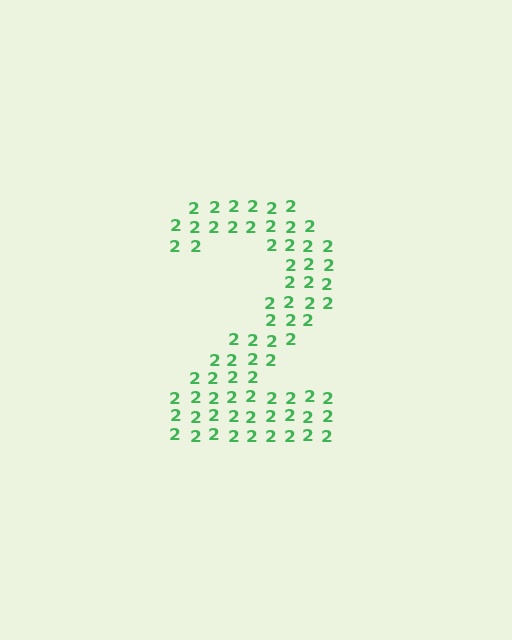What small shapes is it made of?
It is made of small digit 2's.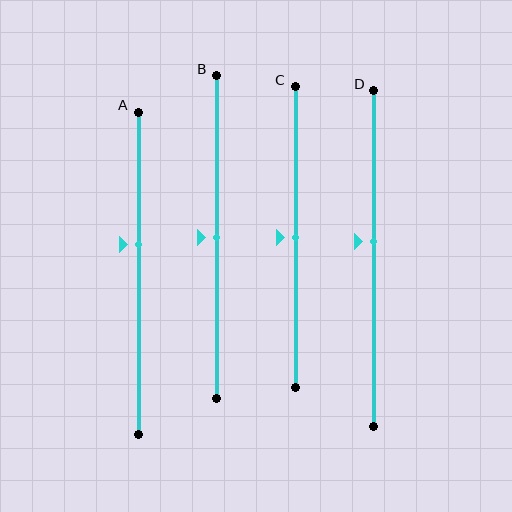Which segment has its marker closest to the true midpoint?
Segment B has its marker closest to the true midpoint.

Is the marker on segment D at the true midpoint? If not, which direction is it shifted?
No, the marker on segment D is shifted upward by about 5% of the segment length.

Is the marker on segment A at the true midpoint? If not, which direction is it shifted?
No, the marker on segment A is shifted upward by about 9% of the segment length.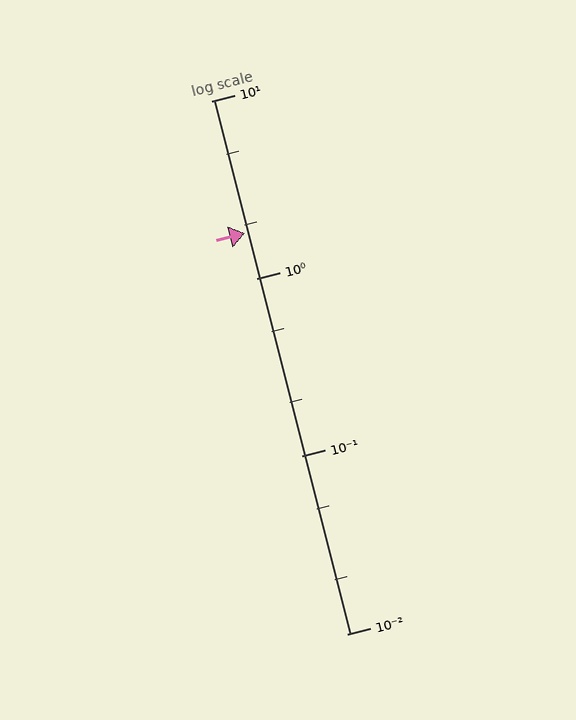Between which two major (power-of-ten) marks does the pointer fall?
The pointer is between 1 and 10.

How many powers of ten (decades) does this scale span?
The scale spans 3 decades, from 0.01 to 10.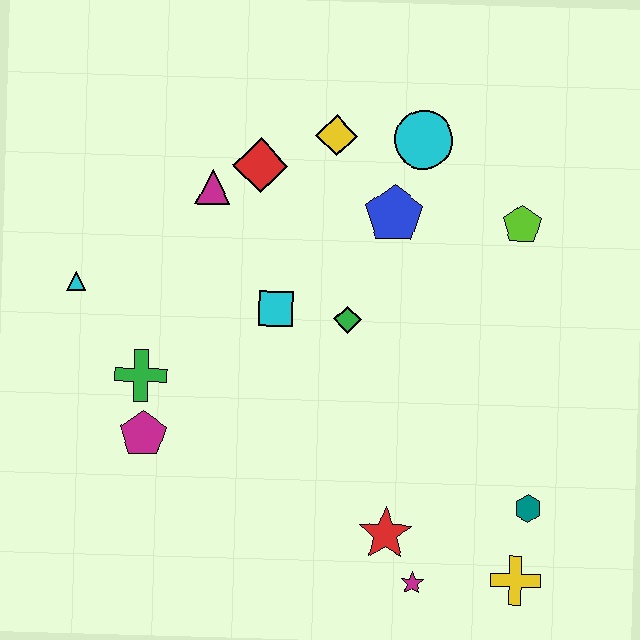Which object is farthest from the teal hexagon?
The cyan triangle is farthest from the teal hexagon.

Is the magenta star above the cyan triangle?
No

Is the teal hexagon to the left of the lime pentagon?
No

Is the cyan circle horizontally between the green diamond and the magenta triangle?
No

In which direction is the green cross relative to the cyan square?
The green cross is to the left of the cyan square.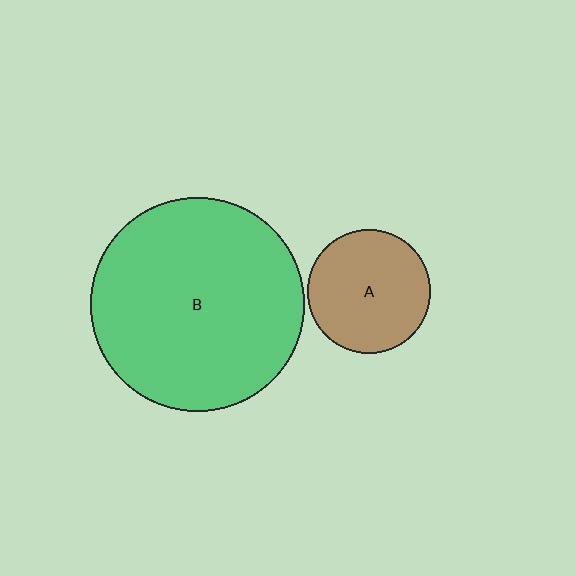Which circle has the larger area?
Circle B (green).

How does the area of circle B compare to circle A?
Approximately 3.0 times.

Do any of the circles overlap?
No, none of the circles overlap.